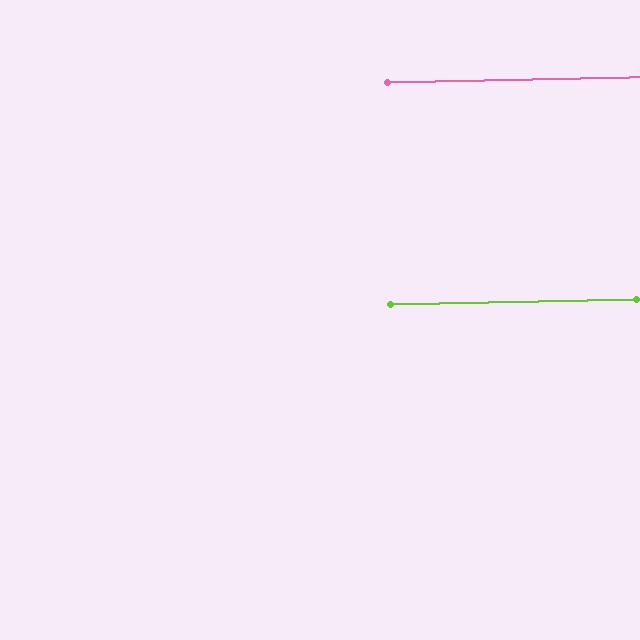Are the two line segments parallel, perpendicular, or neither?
Parallel — their directions differ by only 0.3°.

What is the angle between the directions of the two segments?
Approximately 0 degrees.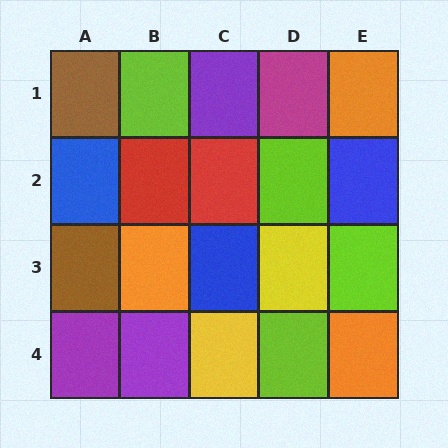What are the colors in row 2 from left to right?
Blue, red, red, lime, blue.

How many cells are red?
2 cells are red.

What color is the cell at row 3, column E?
Lime.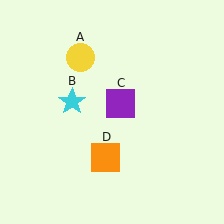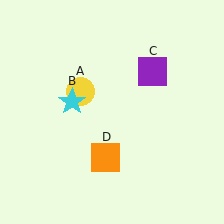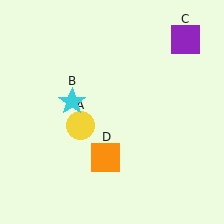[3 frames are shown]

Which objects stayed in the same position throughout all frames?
Cyan star (object B) and orange square (object D) remained stationary.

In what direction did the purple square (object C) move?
The purple square (object C) moved up and to the right.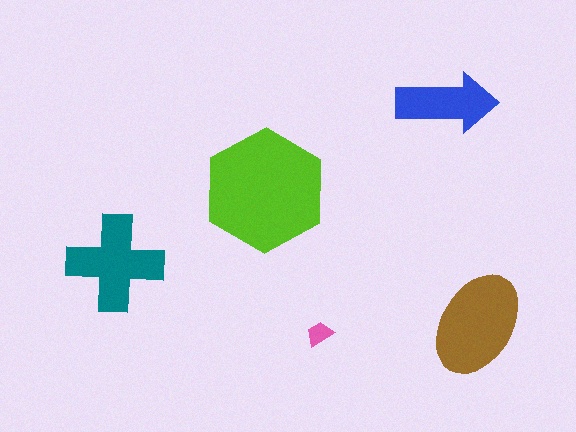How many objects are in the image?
There are 5 objects in the image.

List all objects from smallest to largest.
The pink trapezoid, the blue arrow, the teal cross, the brown ellipse, the lime hexagon.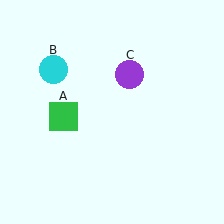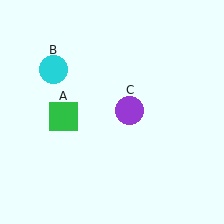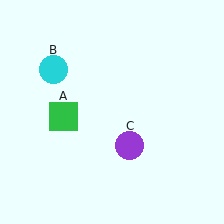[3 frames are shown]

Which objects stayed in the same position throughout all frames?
Green square (object A) and cyan circle (object B) remained stationary.